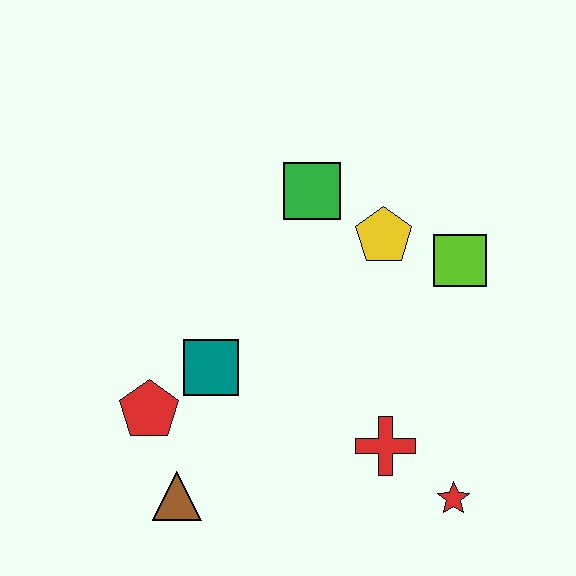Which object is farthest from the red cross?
The green square is farthest from the red cross.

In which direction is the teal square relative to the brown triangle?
The teal square is above the brown triangle.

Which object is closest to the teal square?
The red pentagon is closest to the teal square.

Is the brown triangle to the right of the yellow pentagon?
No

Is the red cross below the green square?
Yes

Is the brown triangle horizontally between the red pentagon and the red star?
Yes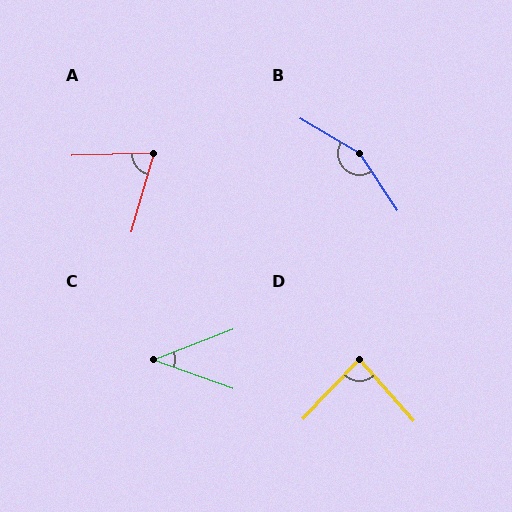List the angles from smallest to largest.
C (41°), A (72°), D (85°), B (154°).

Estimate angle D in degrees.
Approximately 85 degrees.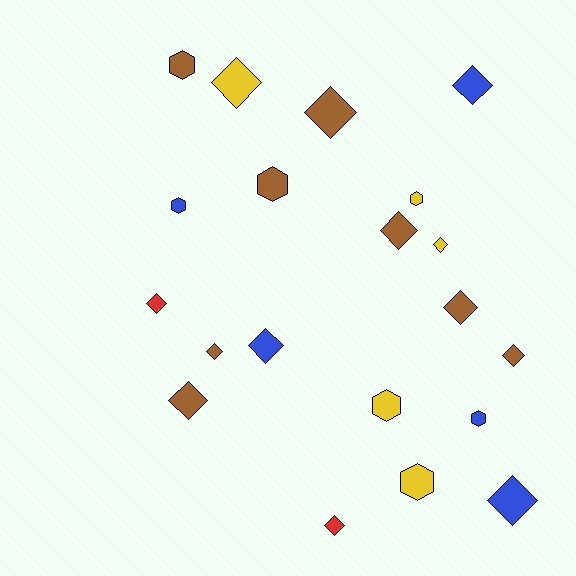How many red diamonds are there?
There are 2 red diamonds.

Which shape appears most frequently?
Diamond, with 13 objects.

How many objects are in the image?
There are 20 objects.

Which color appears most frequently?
Brown, with 8 objects.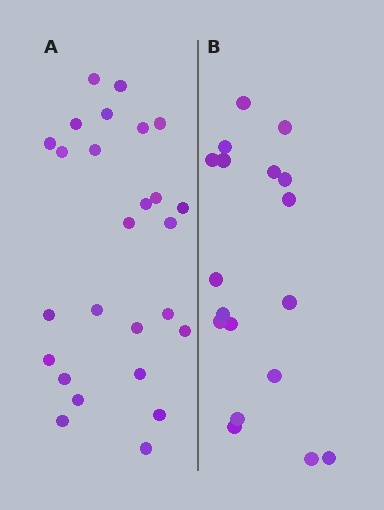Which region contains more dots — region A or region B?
Region A (the left region) has more dots.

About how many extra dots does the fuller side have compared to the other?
Region A has roughly 8 or so more dots than region B.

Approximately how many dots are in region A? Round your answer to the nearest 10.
About 30 dots. (The exact count is 26, which rounds to 30.)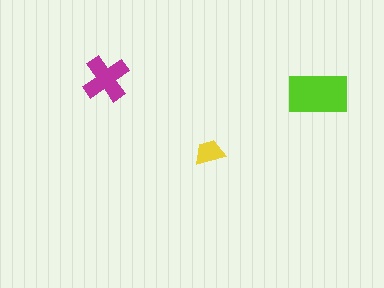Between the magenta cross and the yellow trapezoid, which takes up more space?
The magenta cross.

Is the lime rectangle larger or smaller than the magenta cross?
Larger.